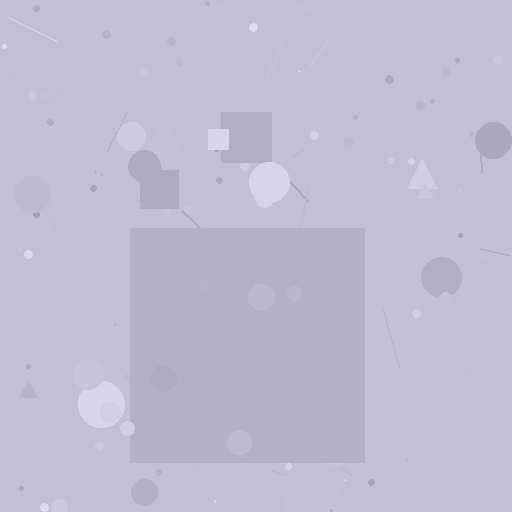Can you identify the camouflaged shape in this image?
The camouflaged shape is a square.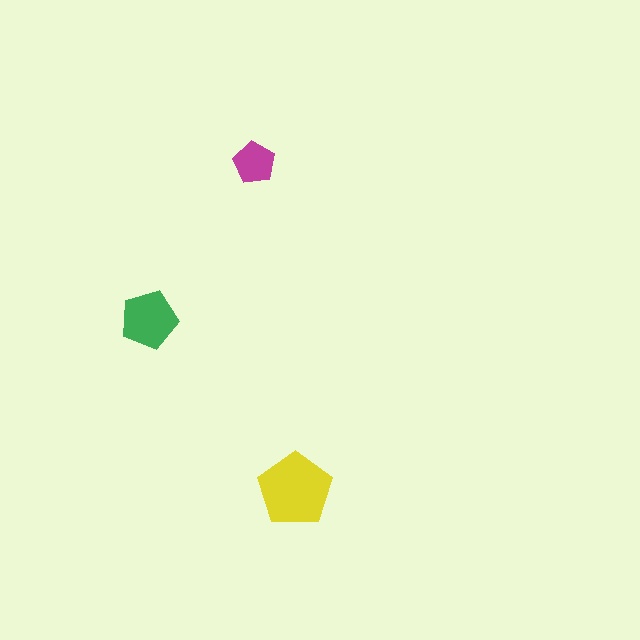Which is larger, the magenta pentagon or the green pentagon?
The green one.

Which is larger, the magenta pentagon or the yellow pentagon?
The yellow one.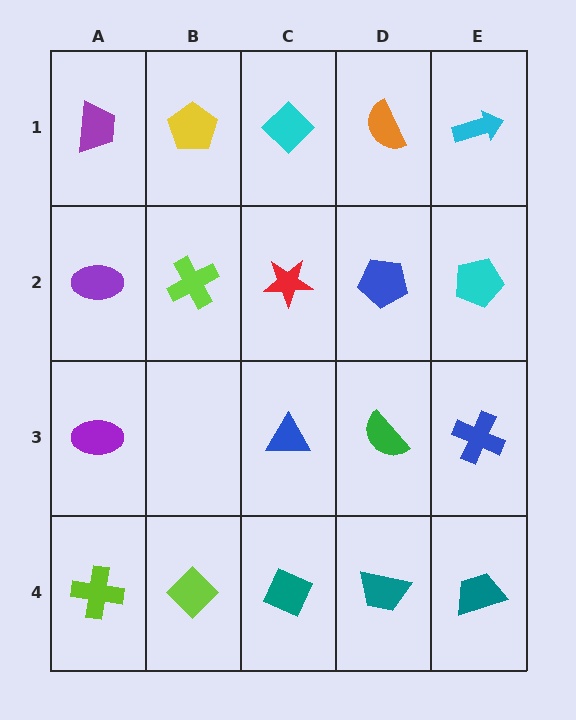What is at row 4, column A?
A lime cross.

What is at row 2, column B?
A lime cross.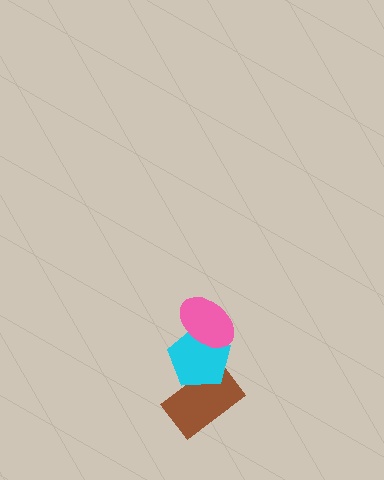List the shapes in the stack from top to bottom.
From top to bottom: the pink ellipse, the cyan pentagon, the brown rectangle.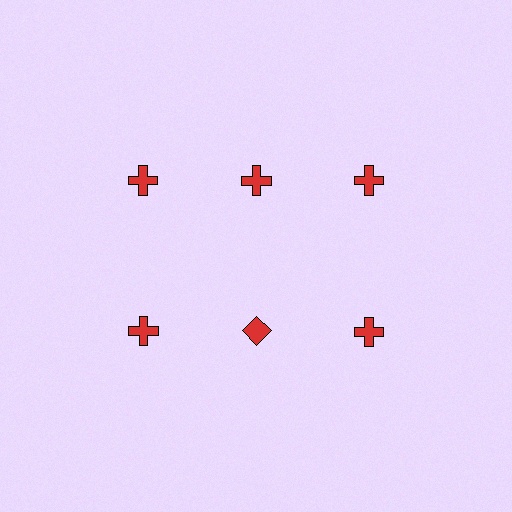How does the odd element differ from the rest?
It has a different shape: diamond instead of cross.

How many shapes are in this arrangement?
There are 6 shapes arranged in a grid pattern.